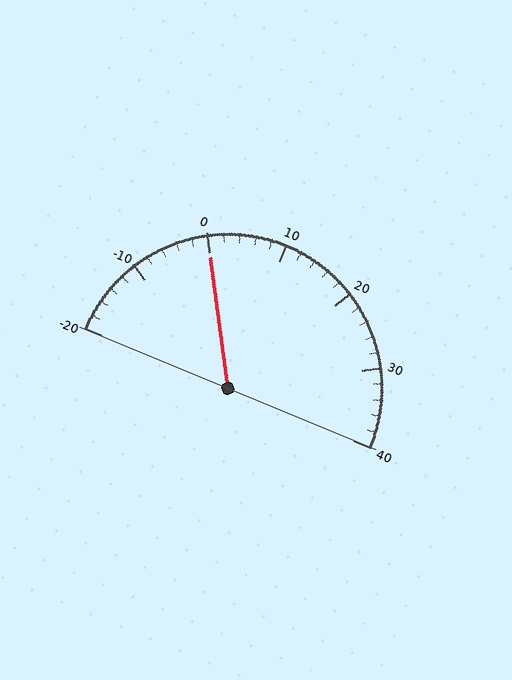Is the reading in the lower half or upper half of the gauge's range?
The reading is in the lower half of the range (-20 to 40).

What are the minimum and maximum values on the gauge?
The gauge ranges from -20 to 40.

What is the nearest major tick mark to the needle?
The nearest major tick mark is 0.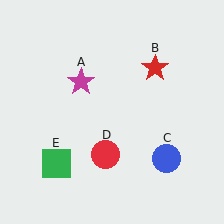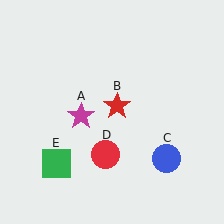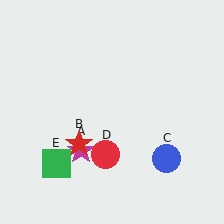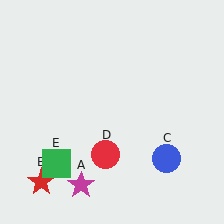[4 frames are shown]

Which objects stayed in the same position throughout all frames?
Blue circle (object C) and red circle (object D) and green square (object E) remained stationary.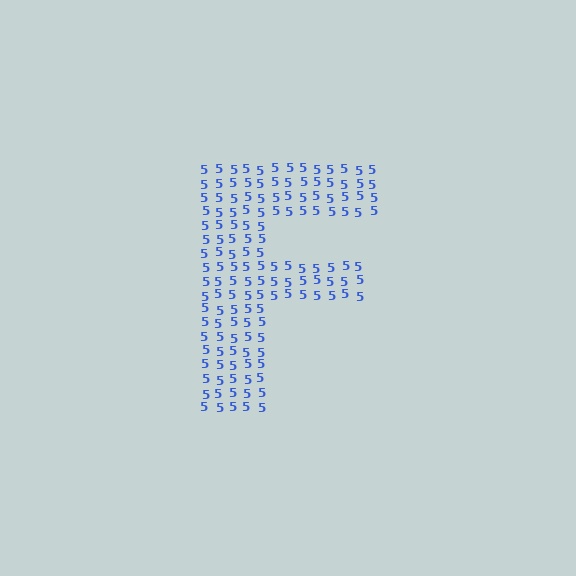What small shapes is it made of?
It is made of small digit 5's.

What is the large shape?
The large shape is the letter F.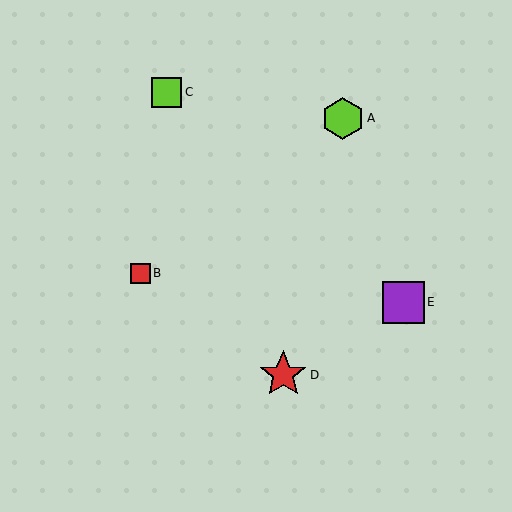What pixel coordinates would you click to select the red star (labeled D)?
Click at (283, 375) to select the red star D.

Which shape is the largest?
The red star (labeled D) is the largest.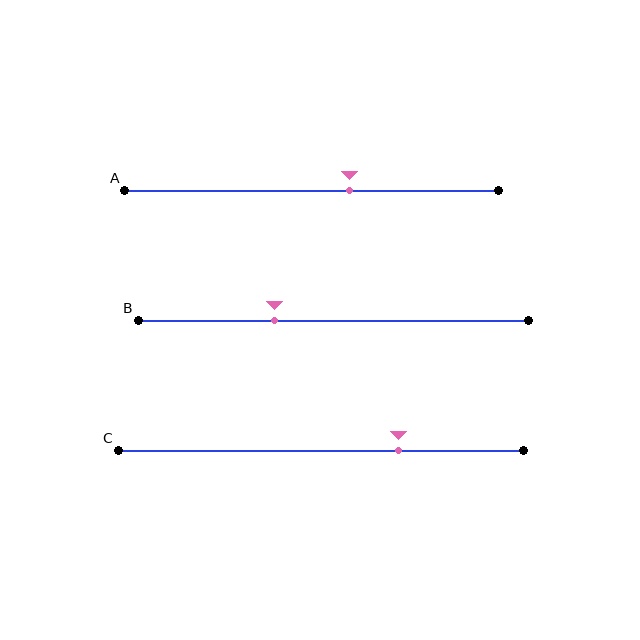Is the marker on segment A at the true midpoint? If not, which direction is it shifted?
No, the marker on segment A is shifted to the right by about 10% of the segment length.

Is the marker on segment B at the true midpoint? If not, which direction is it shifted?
No, the marker on segment B is shifted to the left by about 15% of the segment length.